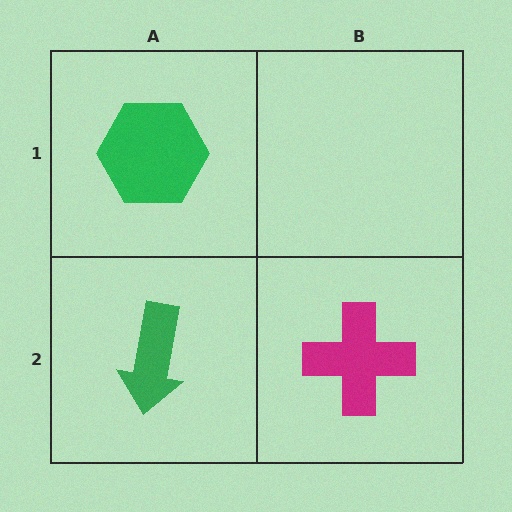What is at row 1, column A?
A green hexagon.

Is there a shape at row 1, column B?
No, that cell is empty.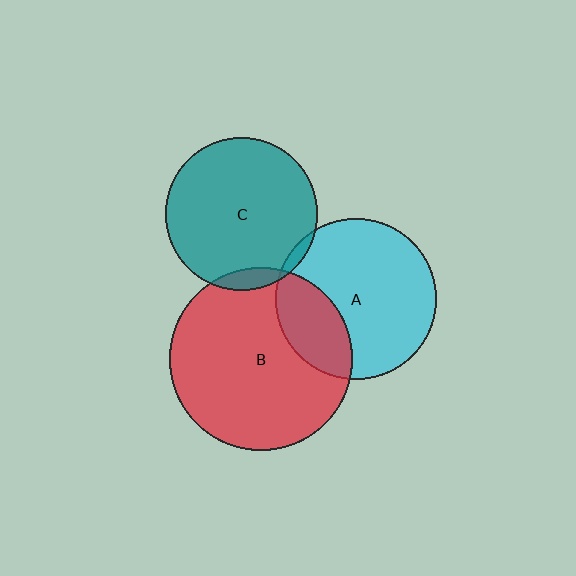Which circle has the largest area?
Circle B (red).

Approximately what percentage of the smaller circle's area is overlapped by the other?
Approximately 5%.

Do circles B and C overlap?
Yes.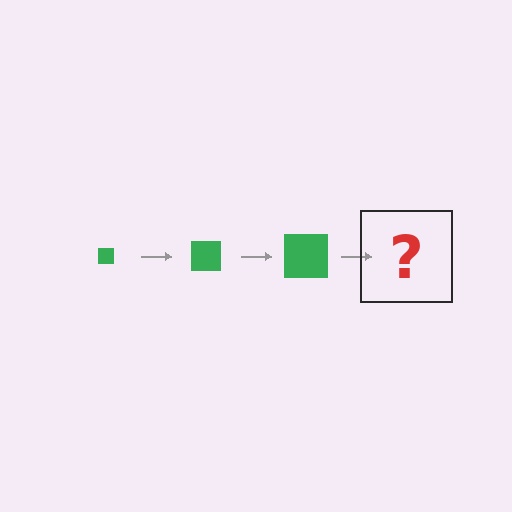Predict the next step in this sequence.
The next step is a green square, larger than the previous one.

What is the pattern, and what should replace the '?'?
The pattern is that the square gets progressively larger each step. The '?' should be a green square, larger than the previous one.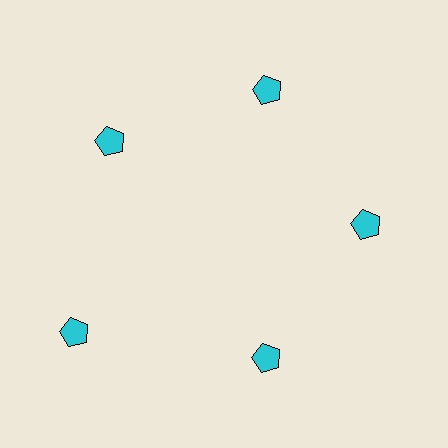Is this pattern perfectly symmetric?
No. The 5 cyan pentagons are arranged in a ring, but one element near the 8 o'clock position is pushed outward from the center, breaking the 5-fold rotational symmetry.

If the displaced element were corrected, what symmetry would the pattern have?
It would have 5-fold rotational symmetry — the pattern would map onto itself every 72 degrees.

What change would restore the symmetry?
The symmetry would be restored by moving it inward, back onto the ring so that all 5 pentagons sit at equal angles and equal distance from the center.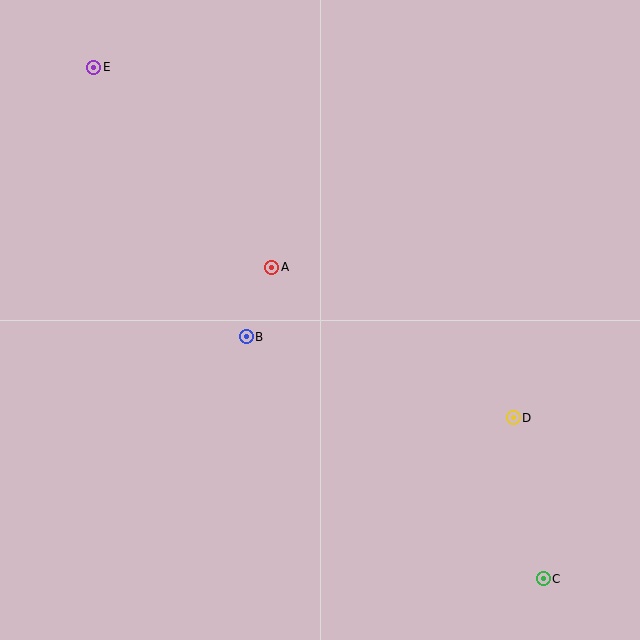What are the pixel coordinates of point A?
Point A is at (272, 267).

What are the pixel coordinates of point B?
Point B is at (246, 337).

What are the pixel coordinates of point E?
Point E is at (94, 67).